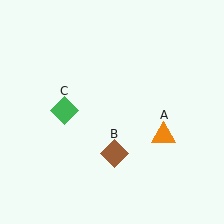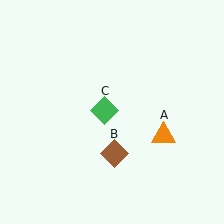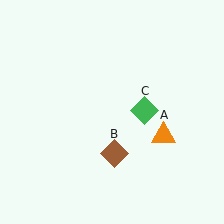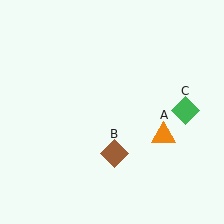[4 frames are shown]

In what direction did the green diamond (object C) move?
The green diamond (object C) moved right.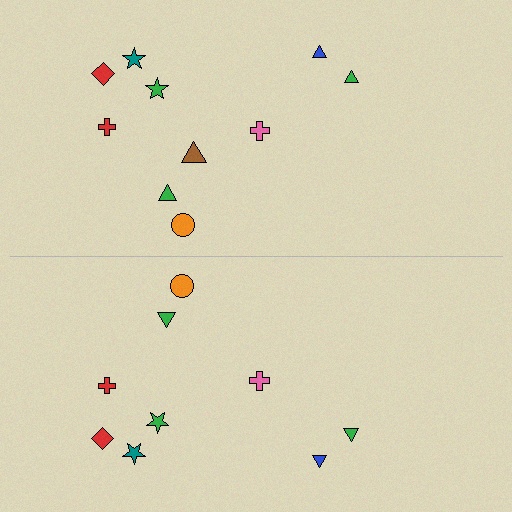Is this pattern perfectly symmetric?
No, the pattern is not perfectly symmetric. A brown triangle is missing from the bottom side.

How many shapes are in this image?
There are 19 shapes in this image.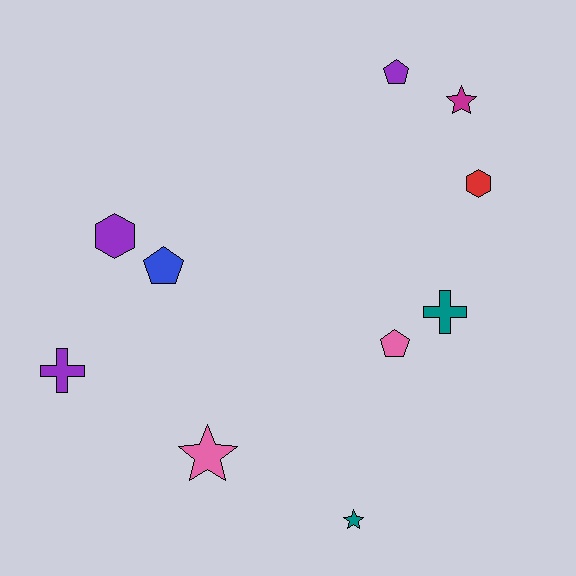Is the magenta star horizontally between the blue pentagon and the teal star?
No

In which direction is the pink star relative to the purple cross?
The pink star is to the right of the purple cross.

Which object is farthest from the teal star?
The purple pentagon is farthest from the teal star.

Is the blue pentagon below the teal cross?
No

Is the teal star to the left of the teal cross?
Yes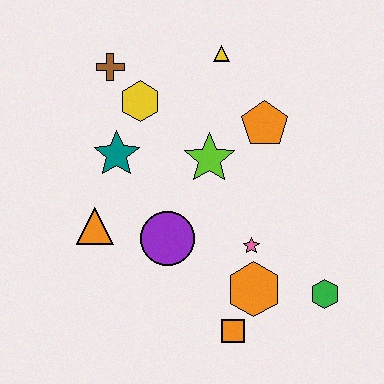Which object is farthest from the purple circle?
The yellow triangle is farthest from the purple circle.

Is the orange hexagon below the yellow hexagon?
Yes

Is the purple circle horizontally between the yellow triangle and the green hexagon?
No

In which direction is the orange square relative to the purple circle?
The orange square is below the purple circle.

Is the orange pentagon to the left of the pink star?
No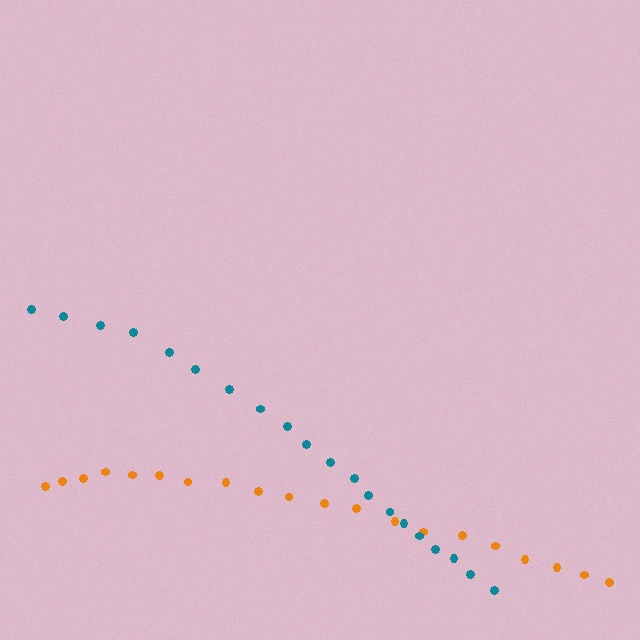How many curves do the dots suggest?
There are 2 distinct paths.